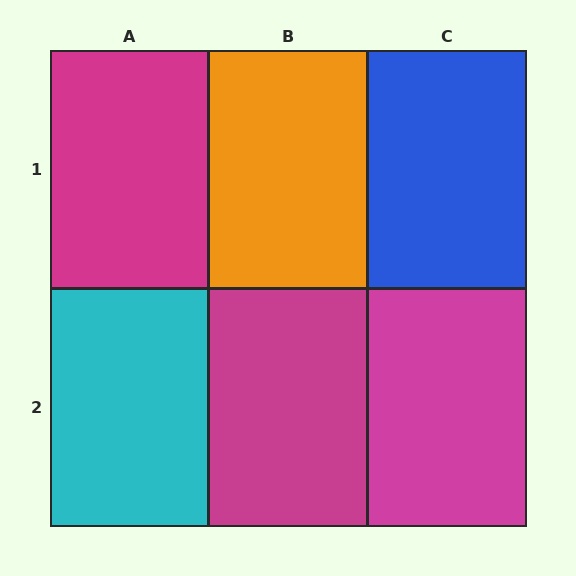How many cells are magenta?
3 cells are magenta.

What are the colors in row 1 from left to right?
Magenta, orange, blue.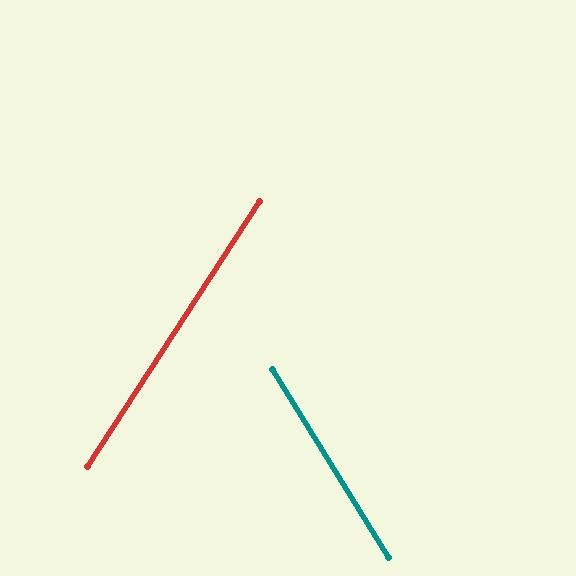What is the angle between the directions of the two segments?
Approximately 65 degrees.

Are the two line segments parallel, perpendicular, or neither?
Neither parallel nor perpendicular — they differ by about 65°.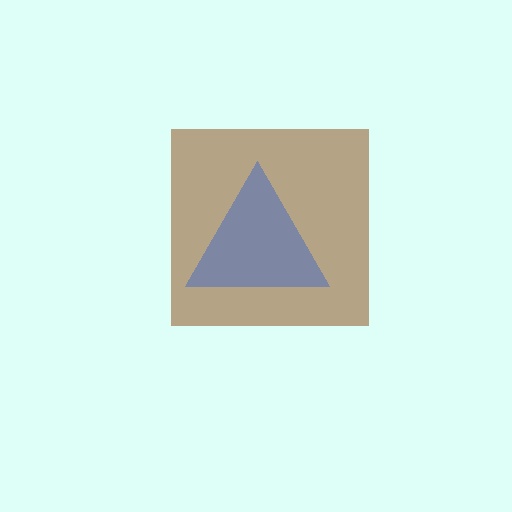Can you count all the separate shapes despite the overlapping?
Yes, there are 2 separate shapes.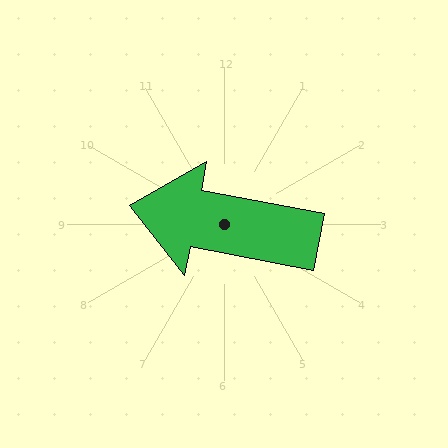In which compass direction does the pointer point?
West.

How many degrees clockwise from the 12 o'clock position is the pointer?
Approximately 281 degrees.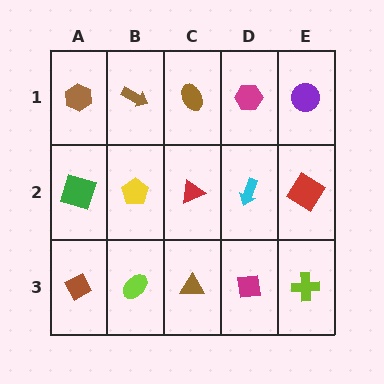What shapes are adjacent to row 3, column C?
A red triangle (row 2, column C), a lime ellipse (row 3, column B), a magenta square (row 3, column D).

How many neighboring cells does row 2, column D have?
4.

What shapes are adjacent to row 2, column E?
A purple circle (row 1, column E), a lime cross (row 3, column E), a cyan arrow (row 2, column D).